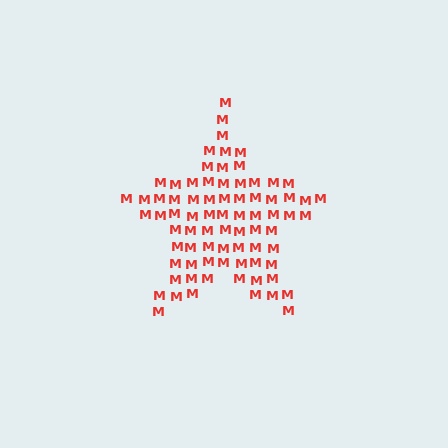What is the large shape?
The large shape is a star.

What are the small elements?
The small elements are letter M's.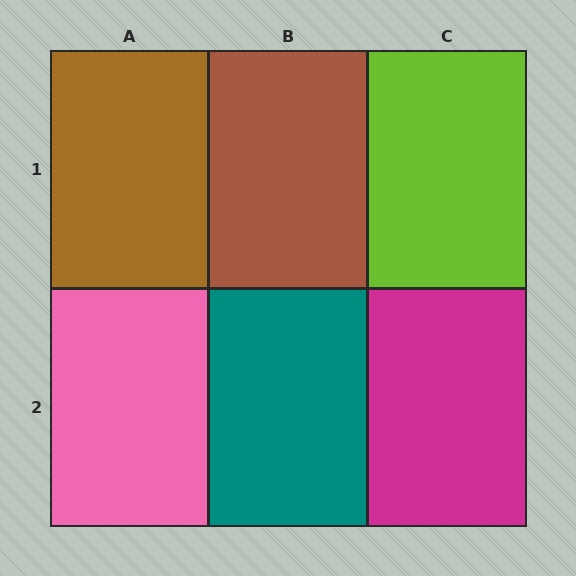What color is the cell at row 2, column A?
Pink.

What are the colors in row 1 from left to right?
Brown, brown, lime.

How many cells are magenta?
1 cell is magenta.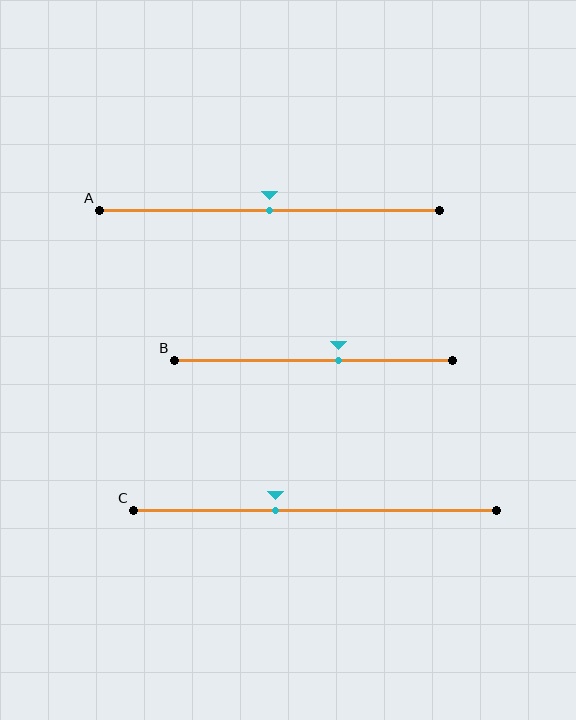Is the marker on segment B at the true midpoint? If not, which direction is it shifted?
No, the marker on segment B is shifted to the right by about 9% of the segment length.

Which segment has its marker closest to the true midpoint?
Segment A has its marker closest to the true midpoint.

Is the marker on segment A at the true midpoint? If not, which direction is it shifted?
Yes, the marker on segment A is at the true midpoint.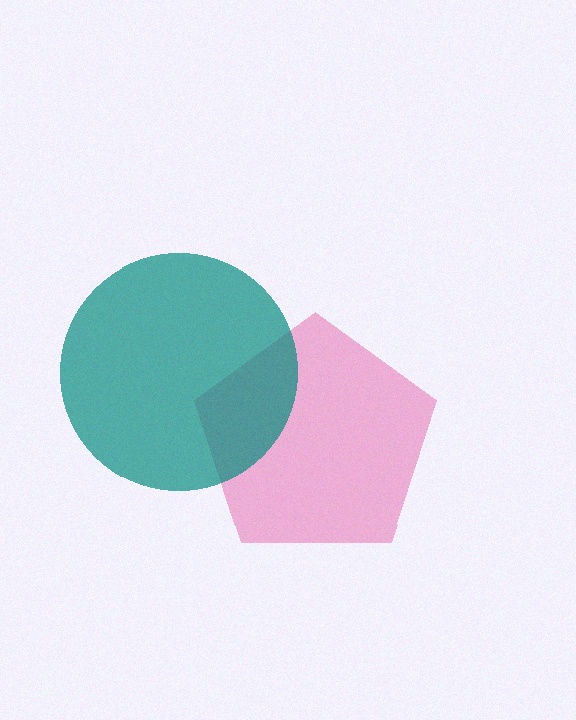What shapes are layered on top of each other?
The layered shapes are: a pink pentagon, a teal circle.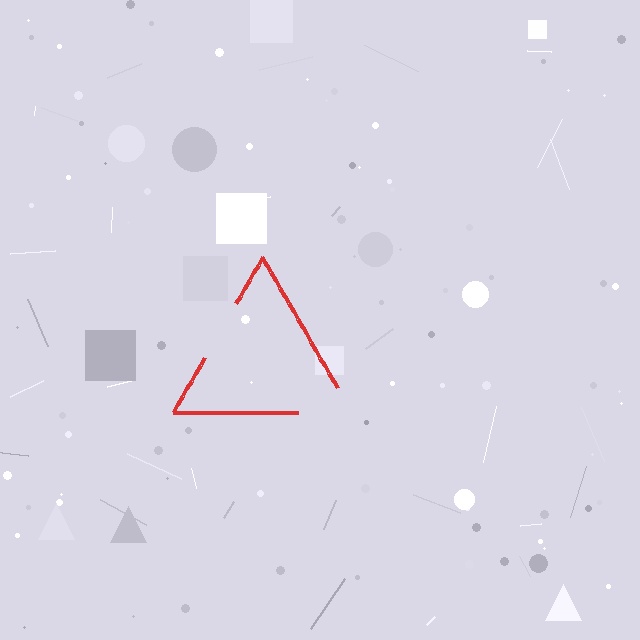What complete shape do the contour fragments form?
The contour fragments form a triangle.